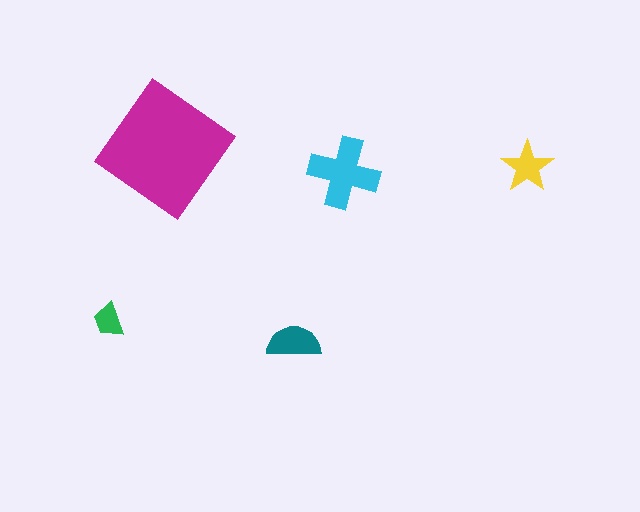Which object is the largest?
The magenta diamond.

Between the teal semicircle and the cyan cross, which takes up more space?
The cyan cross.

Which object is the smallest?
The green trapezoid.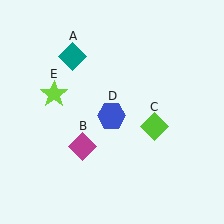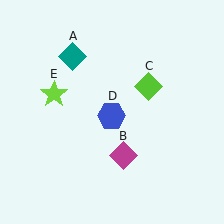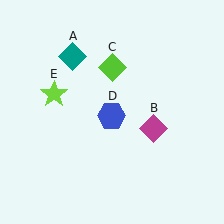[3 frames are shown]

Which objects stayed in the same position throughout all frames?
Teal diamond (object A) and blue hexagon (object D) and lime star (object E) remained stationary.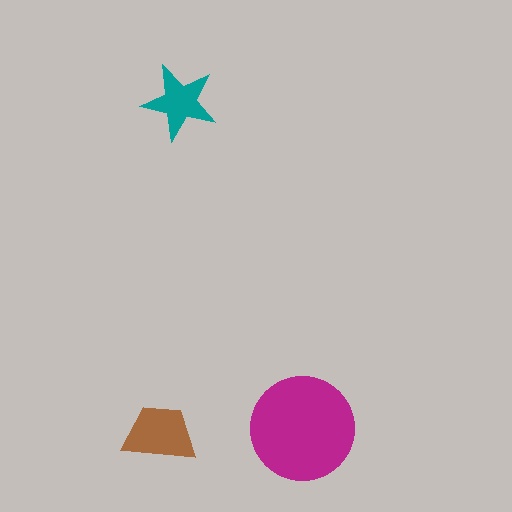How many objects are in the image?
There are 3 objects in the image.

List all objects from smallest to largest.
The teal star, the brown trapezoid, the magenta circle.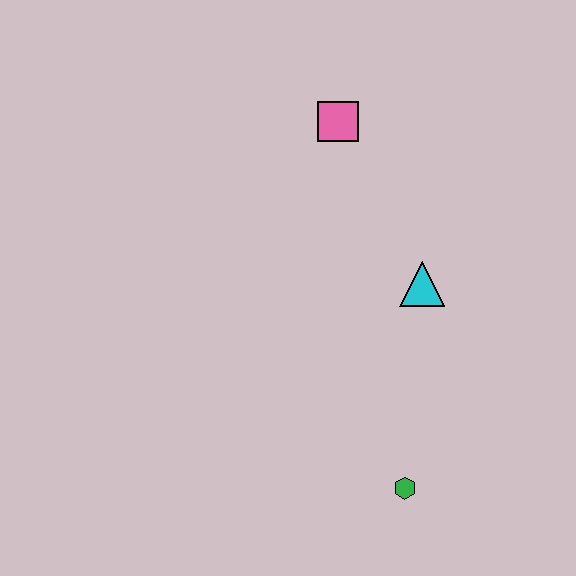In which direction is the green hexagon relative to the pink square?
The green hexagon is below the pink square.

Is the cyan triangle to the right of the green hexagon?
Yes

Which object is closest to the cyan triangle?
The pink square is closest to the cyan triangle.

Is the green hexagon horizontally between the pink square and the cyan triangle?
Yes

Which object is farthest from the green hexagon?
The pink square is farthest from the green hexagon.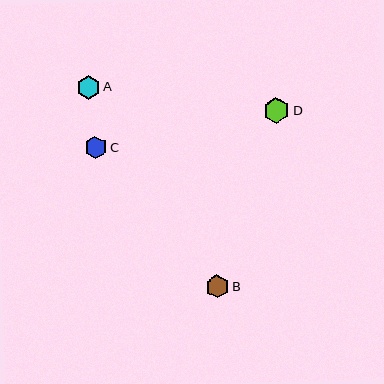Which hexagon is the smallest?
Hexagon C is the smallest with a size of approximately 22 pixels.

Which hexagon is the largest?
Hexagon D is the largest with a size of approximately 25 pixels.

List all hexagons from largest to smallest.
From largest to smallest: D, A, B, C.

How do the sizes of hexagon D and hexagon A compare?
Hexagon D and hexagon A are approximately the same size.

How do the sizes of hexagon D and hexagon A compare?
Hexagon D and hexagon A are approximately the same size.